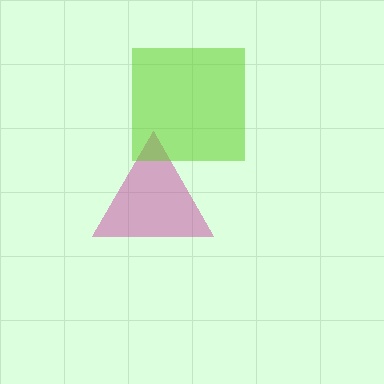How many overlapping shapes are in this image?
There are 2 overlapping shapes in the image.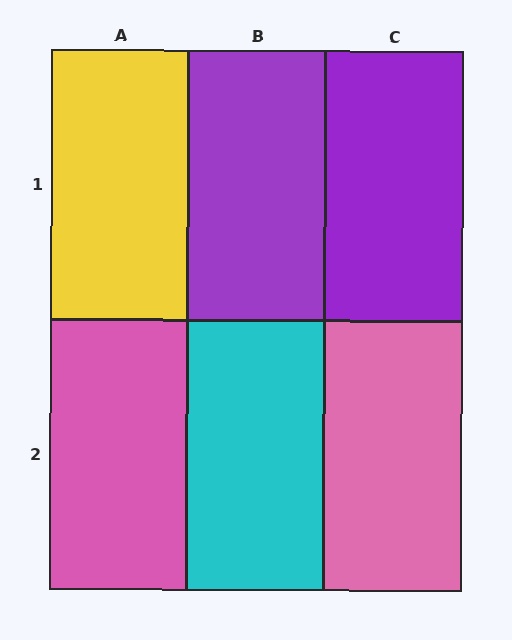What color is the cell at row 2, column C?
Pink.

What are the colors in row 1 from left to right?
Yellow, purple, purple.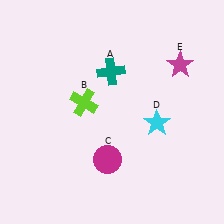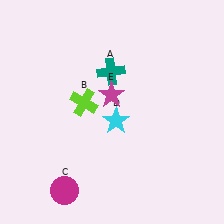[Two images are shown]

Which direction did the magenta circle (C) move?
The magenta circle (C) moved left.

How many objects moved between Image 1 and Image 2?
3 objects moved between the two images.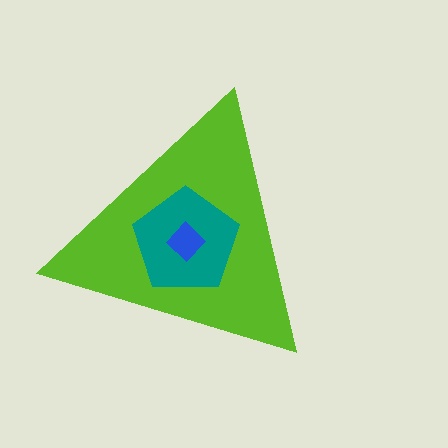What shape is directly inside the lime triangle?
The teal pentagon.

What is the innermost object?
The blue diamond.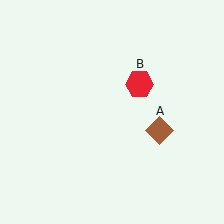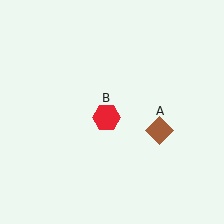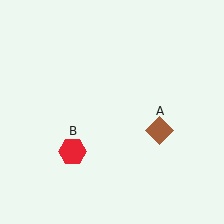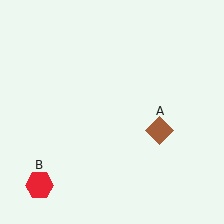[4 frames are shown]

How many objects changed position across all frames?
1 object changed position: red hexagon (object B).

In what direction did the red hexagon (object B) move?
The red hexagon (object B) moved down and to the left.